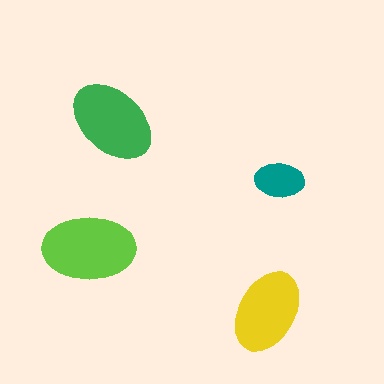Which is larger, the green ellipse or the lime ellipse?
The lime one.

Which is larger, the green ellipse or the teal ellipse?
The green one.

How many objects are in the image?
There are 4 objects in the image.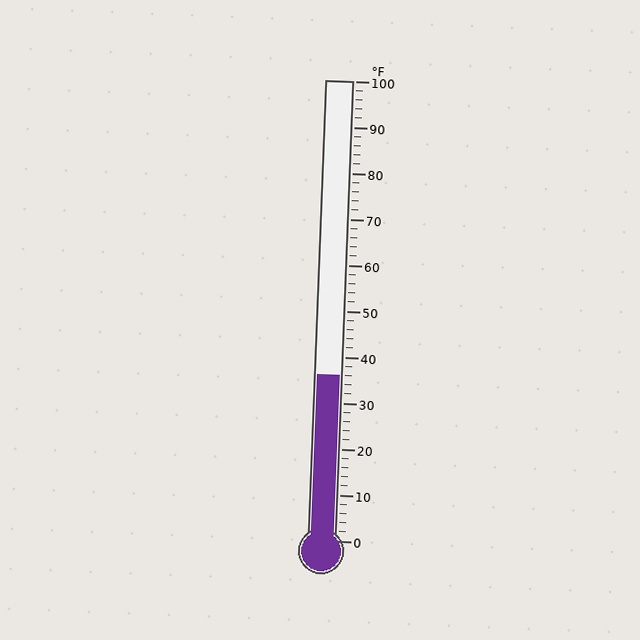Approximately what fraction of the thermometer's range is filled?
The thermometer is filled to approximately 35% of its range.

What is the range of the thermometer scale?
The thermometer scale ranges from 0°F to 100°F.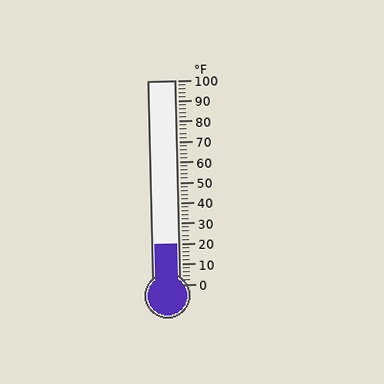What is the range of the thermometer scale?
The thermometer scale ranges from 0°F to 100°F.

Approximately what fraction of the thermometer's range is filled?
The thermometer is filled to approximately 20% of its range.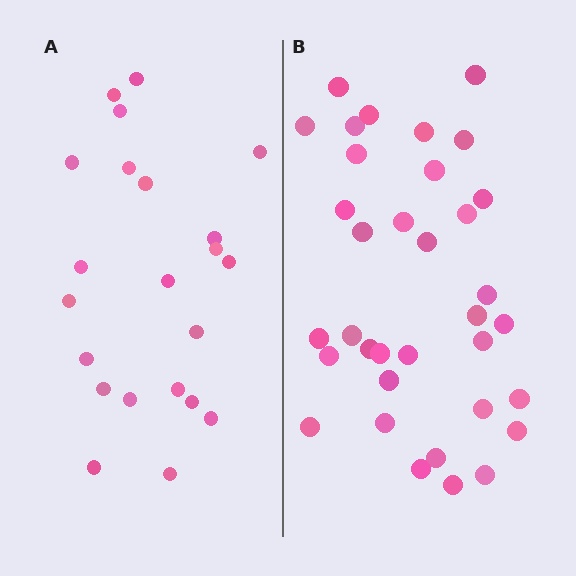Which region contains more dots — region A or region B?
Region B (the right region) has more dots.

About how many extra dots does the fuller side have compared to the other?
Region B has approximately 15 more dots than region A.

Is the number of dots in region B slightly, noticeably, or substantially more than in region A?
Region B has substantially more. The ratio is roughly 1.6 to 1.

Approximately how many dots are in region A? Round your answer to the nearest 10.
About 20 dots. (The exact count is 22, which rounds to 20.)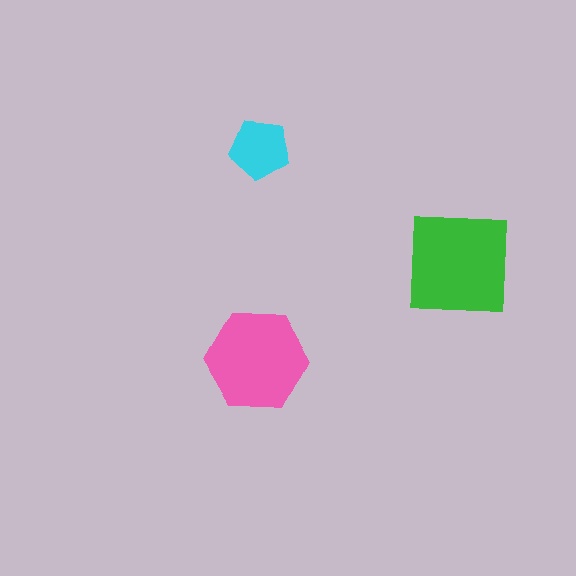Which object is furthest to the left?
The cyan pentagon is leftmost.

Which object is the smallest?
The cyan pentagon.